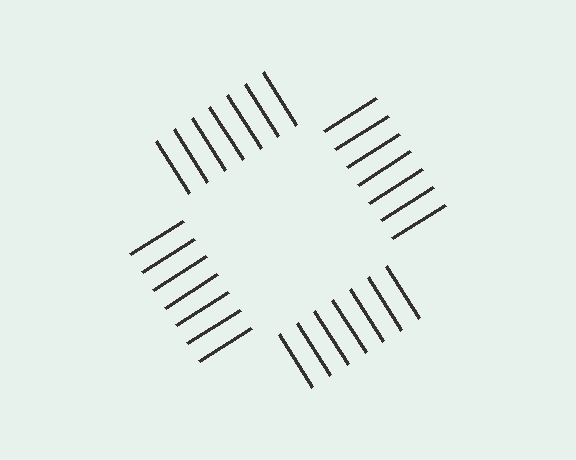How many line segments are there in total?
28 — 7 along each of the 4 edges.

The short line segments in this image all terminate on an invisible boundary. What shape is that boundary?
An illusory square — the line segments terminate on its edges but no continuous stroke is drawn.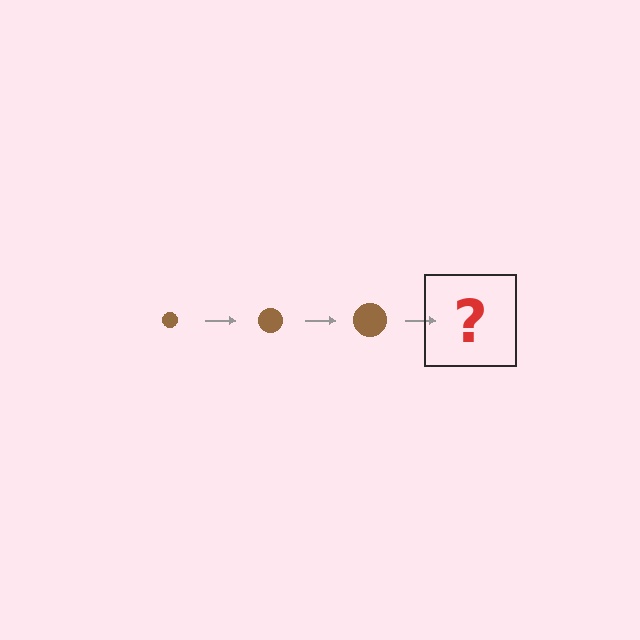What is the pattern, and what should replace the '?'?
The pattern is that the circle gets progressively larger each step. The '?' should be a brown circle, larger than the previous one.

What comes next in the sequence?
The next element should be a brown circle, larger than the previous one.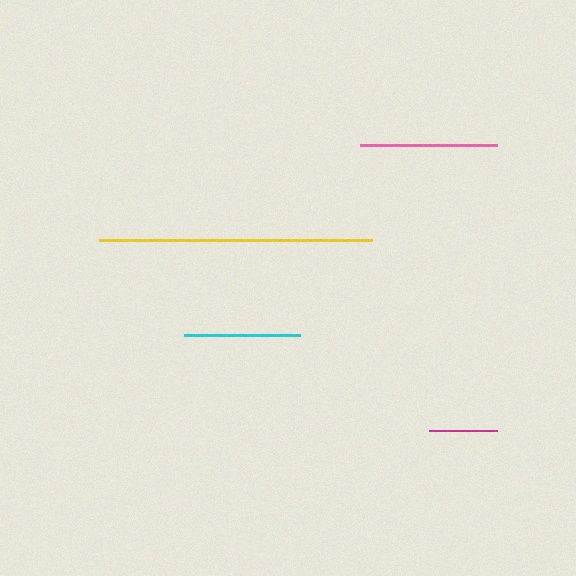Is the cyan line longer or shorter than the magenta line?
The cyan line is longer than the magenta line.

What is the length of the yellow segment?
The yellow segment is approximately 273 pixels long.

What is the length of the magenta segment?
The magenta segment is approximately 68 pixels long.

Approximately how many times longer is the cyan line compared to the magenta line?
The cyan line is approximately 1.7 times the length of the magenta line.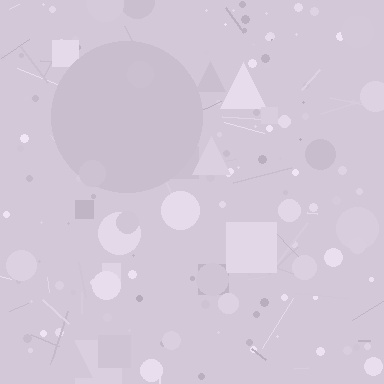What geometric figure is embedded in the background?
A circle is embedded in the background.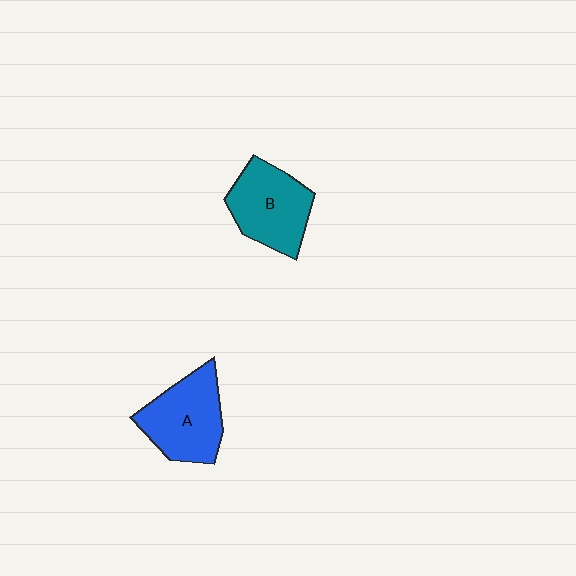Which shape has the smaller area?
Shape B (teal).